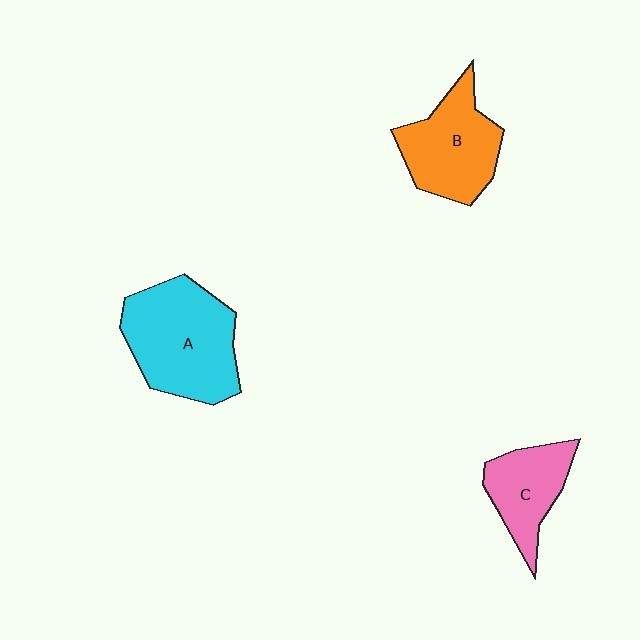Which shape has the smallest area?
Shape C (pink).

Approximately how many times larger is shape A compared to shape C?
Approximately 1.8 times.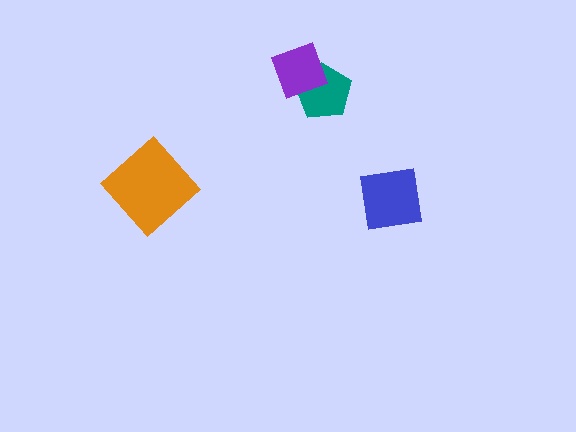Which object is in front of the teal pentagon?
The purple diamond is in front of the teal pentagon.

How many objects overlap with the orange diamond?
0 objects overlap with the orange diamond.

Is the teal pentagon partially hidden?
Yes, it is partially covered by another shape.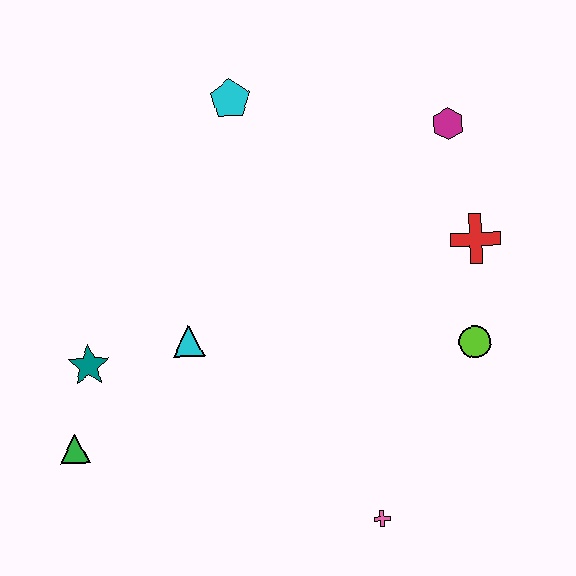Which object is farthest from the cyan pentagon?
The pink cross is farthest from the cyan pentagon.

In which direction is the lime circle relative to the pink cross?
The lime circle is above the pink cross.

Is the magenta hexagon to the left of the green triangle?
No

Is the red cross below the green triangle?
No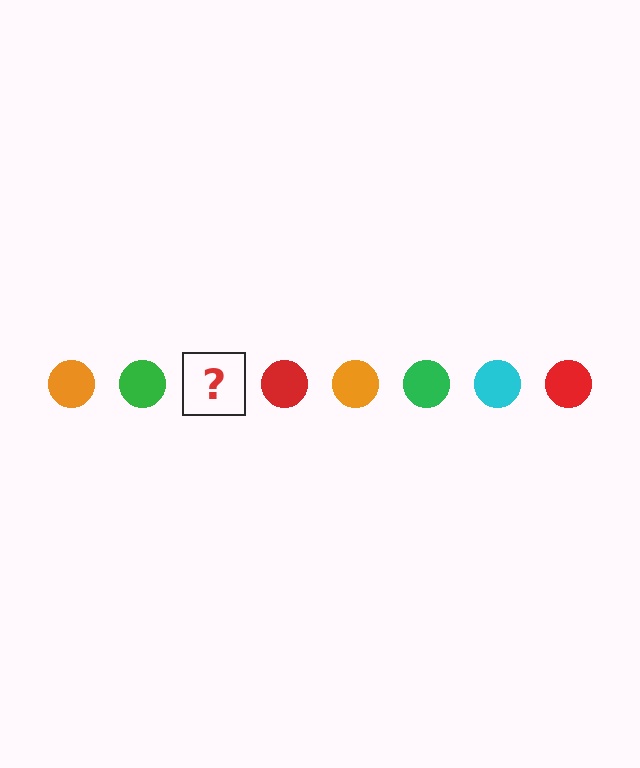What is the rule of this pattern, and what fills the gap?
The rule is that the pattern cycles through orange, green, cyan, red circles. The gap should be filled with a cyan circle.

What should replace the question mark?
The question mark should be replaced with a cyan circle.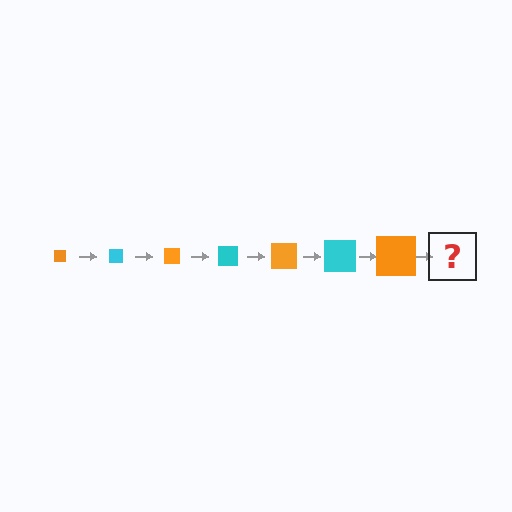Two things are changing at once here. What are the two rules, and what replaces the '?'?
The two rules are that the square grows larger each step and the color cycles through orange and cyan. The '?' should be a cyan square, larger than the previous one.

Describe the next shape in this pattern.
It should be a cyan square, larger than the previous one.